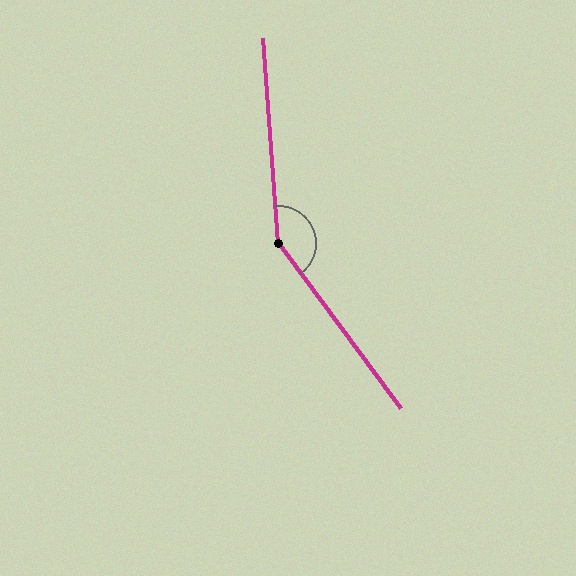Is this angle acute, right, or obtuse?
It is obtuse.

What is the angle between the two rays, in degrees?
Approximately 148 degrees.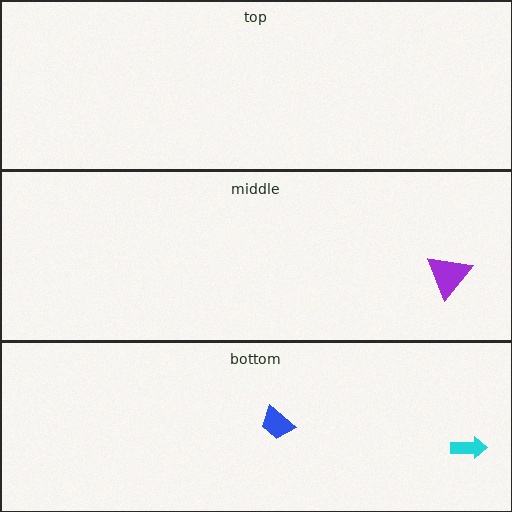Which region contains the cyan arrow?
The bottom region.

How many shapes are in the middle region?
1.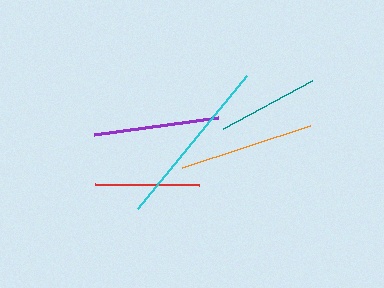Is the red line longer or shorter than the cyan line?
The cyan line is longer than the red line.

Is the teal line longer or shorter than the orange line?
The orange line is longer than the teal line.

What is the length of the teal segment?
The teal segment is approximately 101 pixels long.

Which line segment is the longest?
The cyan line is the longest at approximately 172 pixels.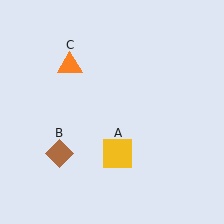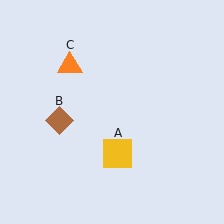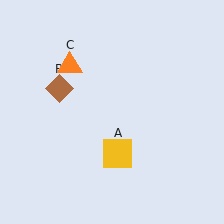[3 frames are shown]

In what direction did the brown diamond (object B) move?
The brown diamond (object B) moved up.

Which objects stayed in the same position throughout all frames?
Yellow square (object A) and orange triangle (object C) remained stationary.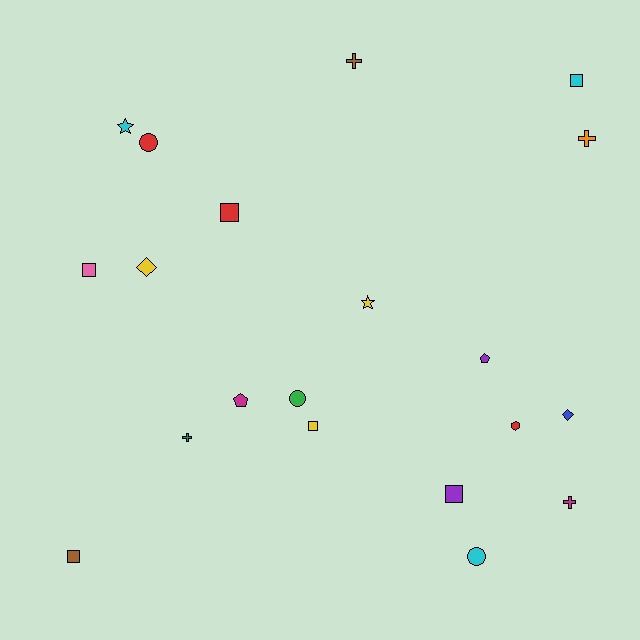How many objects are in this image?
There are 20 objects.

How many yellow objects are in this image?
There are 3 yellow objects.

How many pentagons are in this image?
There are 2 pentagons.